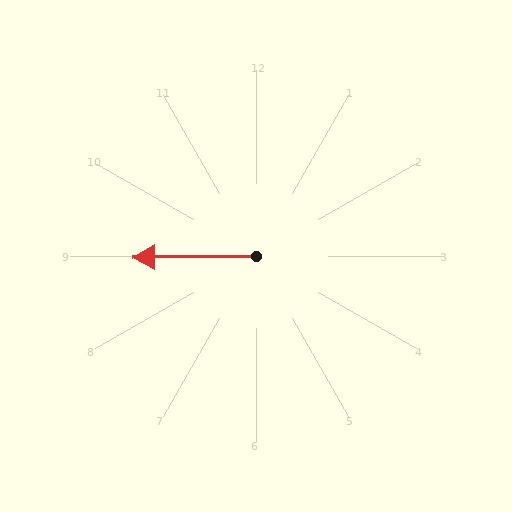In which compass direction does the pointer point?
West.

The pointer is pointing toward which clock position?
Roughly 9 o'clock.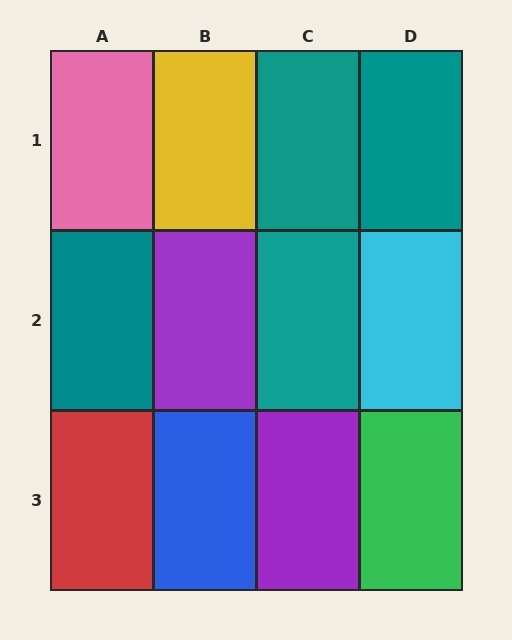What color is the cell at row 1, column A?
Pink.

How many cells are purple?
2 cells are purple.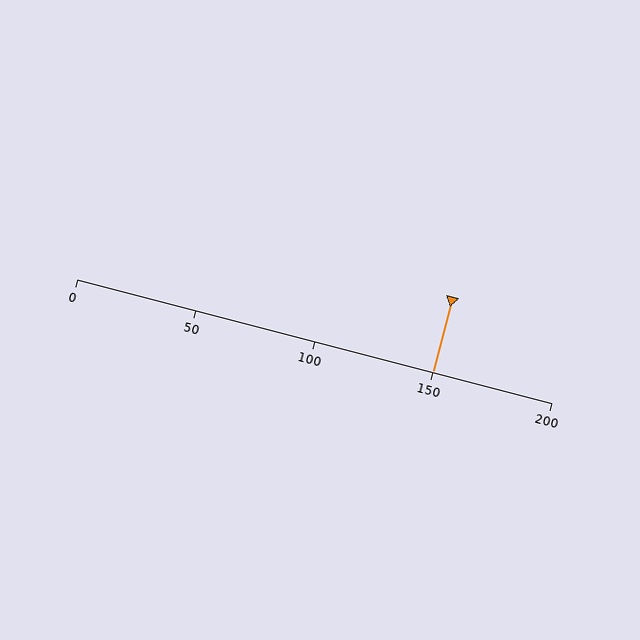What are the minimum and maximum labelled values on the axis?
The axis runs from 0 to 200.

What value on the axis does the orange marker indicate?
The marker indicates approximately 150.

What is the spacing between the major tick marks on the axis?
The major ticks are spaced 50 apart.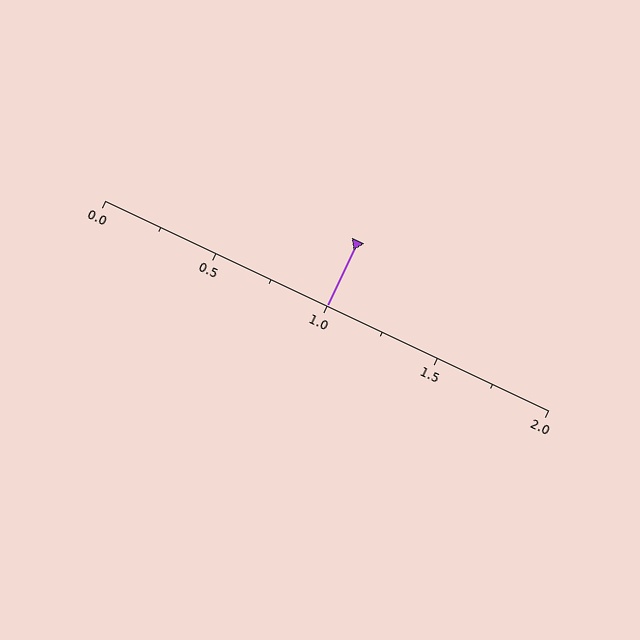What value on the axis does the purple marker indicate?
The marker indicates approximately 1.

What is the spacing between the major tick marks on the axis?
The major ticks are spaced 0.5 apart.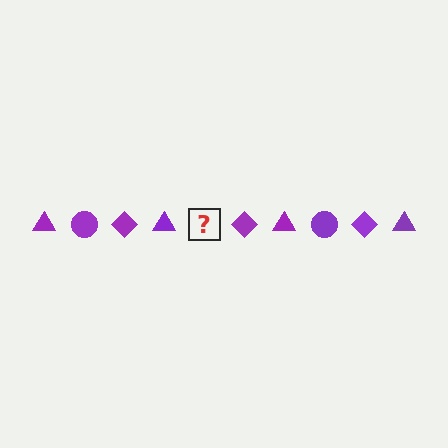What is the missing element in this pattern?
The missing element is a purple circle.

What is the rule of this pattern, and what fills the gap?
The rule is that the pattern cycles through triangle, circle, diamond shapes in purple. The gap should be filled with a purple circle.